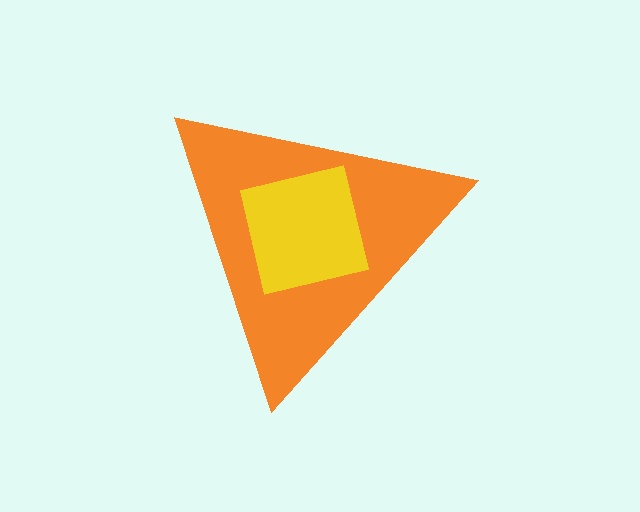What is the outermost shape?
The orange triangle.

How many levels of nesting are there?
2.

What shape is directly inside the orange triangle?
The yellow square.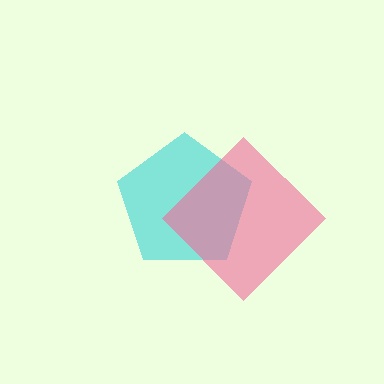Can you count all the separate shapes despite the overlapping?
Yes, there are 2 separate shapes.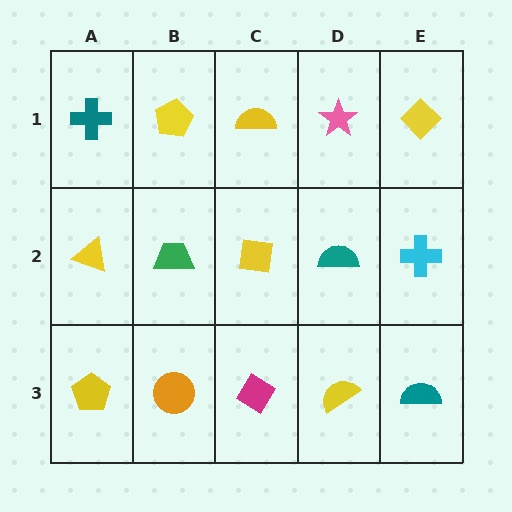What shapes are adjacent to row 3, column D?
A teal semicircle (row 2, column D), a magenta diamond (row 3, column C), a teal semicircle (row 3, column E).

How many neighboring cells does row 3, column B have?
3.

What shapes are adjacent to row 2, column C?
A yellow semicircle (row 1, column C), a magenta diamond (row 3, column C), a green trapezoid (row 2, column B), a teal semicircle (row 2, column D).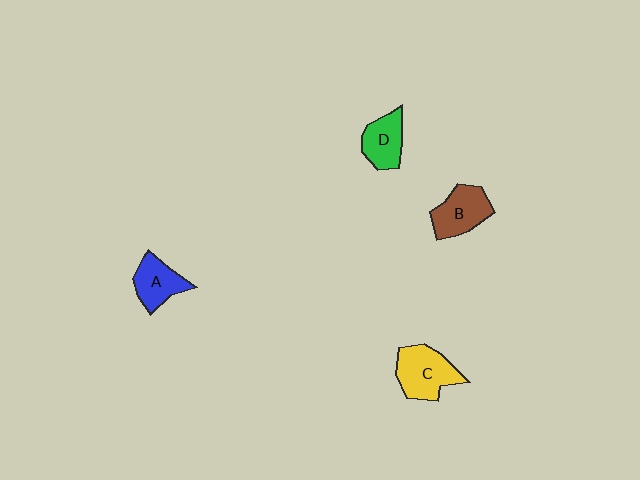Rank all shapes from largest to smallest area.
From largest to smallest: C (yellow), B (brown), A (blue), D (green).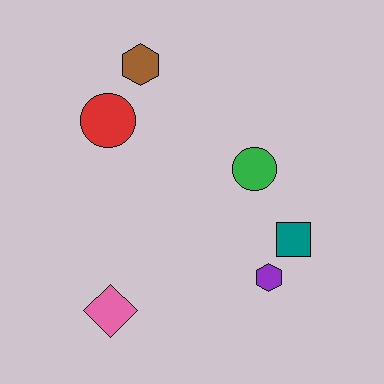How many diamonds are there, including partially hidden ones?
There is 1 diamond.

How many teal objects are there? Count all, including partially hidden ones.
There is 1 teal object.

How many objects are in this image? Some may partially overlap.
There are 6 objects.